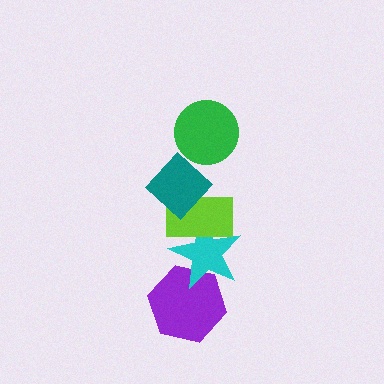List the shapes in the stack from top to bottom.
From top to bottom: the green circle, the teal diamond, the lime rectangle, the cyan star, the purple hexagon.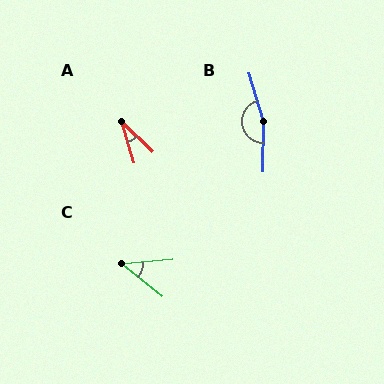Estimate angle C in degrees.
Approximately 44 degrees.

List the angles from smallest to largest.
A (29°), C (44°), B (163°).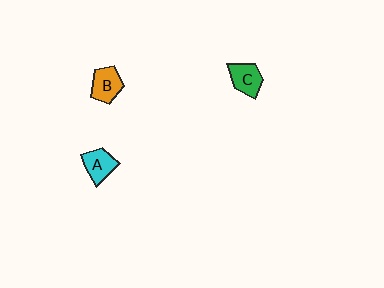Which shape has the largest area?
Shape B (orange).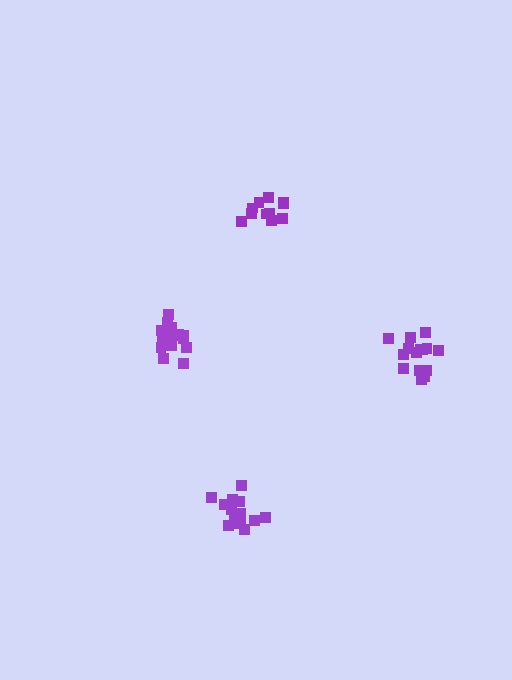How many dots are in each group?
Group 1: 11 dots, Group 2: 15 dots, Group 3: 15 dots, Group 4: 17 dots (58 total).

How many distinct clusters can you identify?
There are 4 distinct clusters.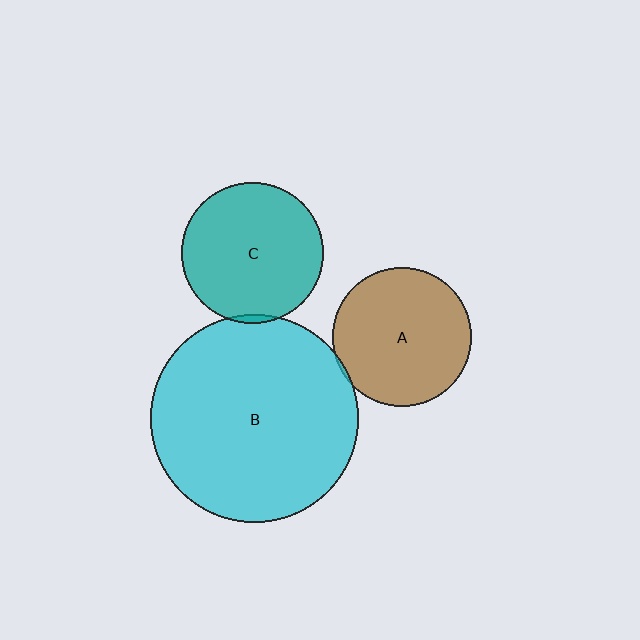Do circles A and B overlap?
Yes.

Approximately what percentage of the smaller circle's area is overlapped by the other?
Approximately 5%.